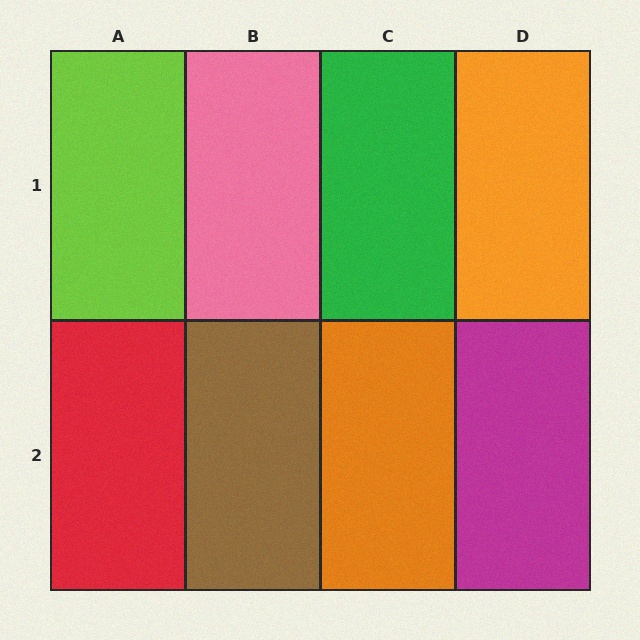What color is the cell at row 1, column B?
Pink.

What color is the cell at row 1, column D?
Orange.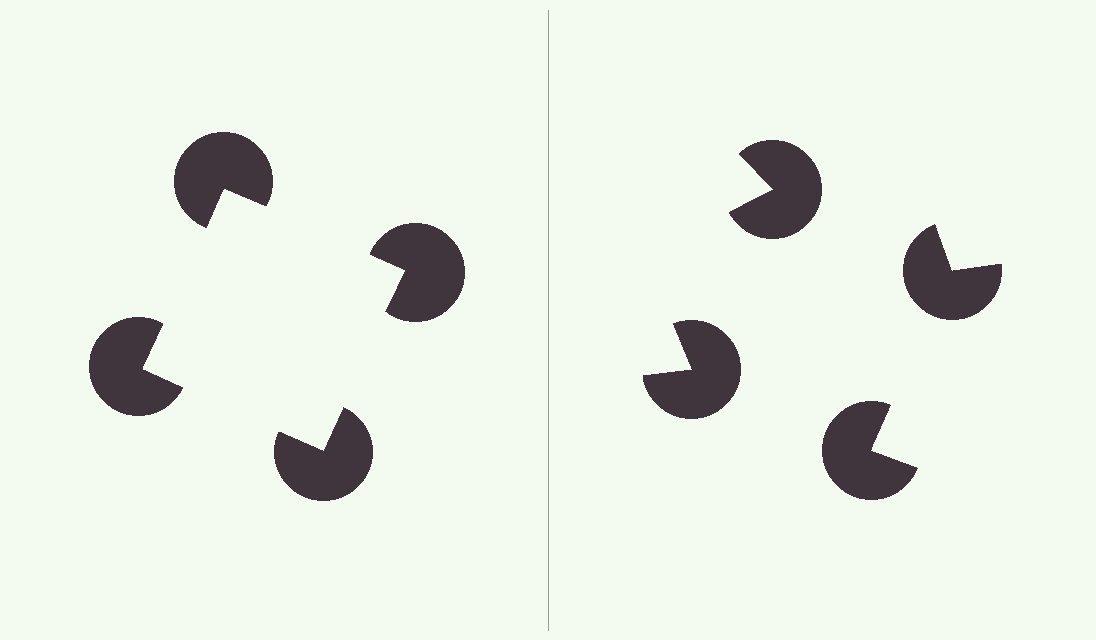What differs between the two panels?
The pac-man discs are positioned identically on both sides; only the wedge orientations differ. On the left they align to a square; on the right they are misaligned.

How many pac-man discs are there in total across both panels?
8 — 4 on each side.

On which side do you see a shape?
An illusory square appears on the left side. On the right side the wedge cuts are rotated, so no coherent shape forms.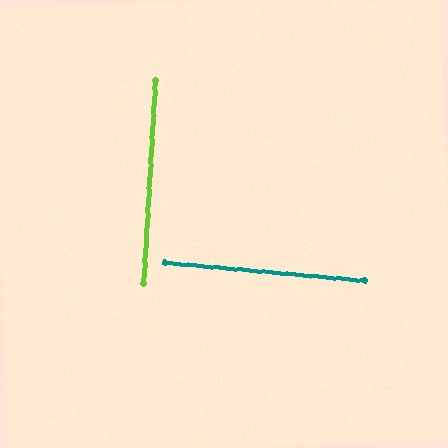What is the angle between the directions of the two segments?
Approximately 88 degrees.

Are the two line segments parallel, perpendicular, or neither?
Perpendicular — they meet at approximately 88°.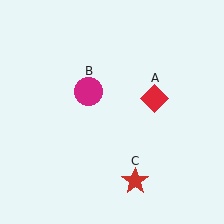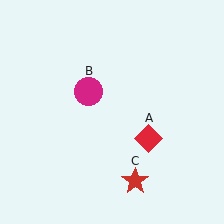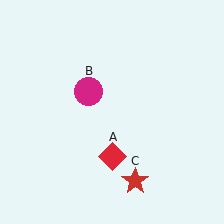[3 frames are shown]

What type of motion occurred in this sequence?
The red diamond (object A) rotated clockwise around the center of the scene.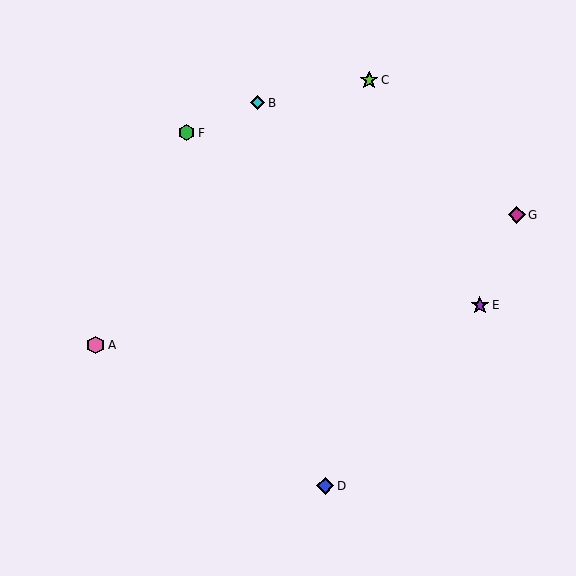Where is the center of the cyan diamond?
The center of the cyan diamond is at (257, 103).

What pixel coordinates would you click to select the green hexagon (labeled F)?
Click at (187, 133) to select the green hexagon F.